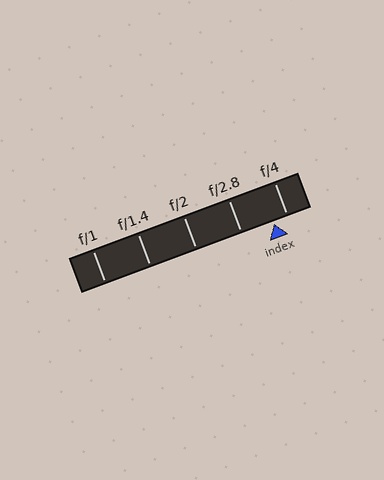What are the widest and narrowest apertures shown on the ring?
The widest aperture shown is f/1 and the narrowest is f/4.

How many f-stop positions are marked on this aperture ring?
There are 5 f-stop positions marked.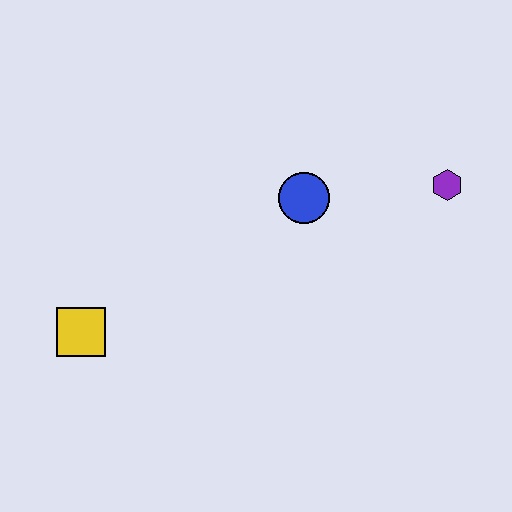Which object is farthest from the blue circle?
The yellow square is farthest from the blue circle.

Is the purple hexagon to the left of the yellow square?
No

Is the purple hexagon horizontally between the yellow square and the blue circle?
No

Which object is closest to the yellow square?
The blue circle is closest to the yellow square.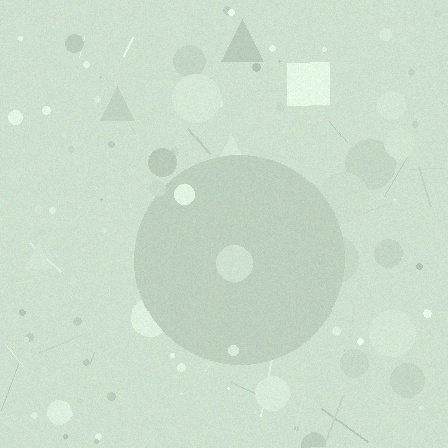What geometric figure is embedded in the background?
A circle is embedded in the background.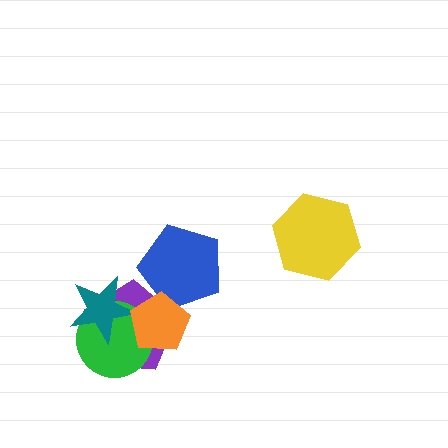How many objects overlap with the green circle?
3 objects overlap with the green circle.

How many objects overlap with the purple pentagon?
4 objects overlap with the purple pentagon.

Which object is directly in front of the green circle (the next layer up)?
The teal star is directly in front of the green circle.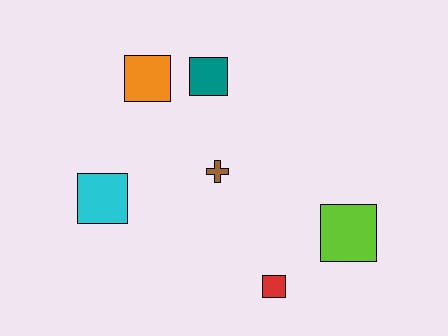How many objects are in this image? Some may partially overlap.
There are 6 objects.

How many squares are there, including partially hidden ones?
There are 5 squares.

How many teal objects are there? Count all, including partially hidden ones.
There is 1 teal object.